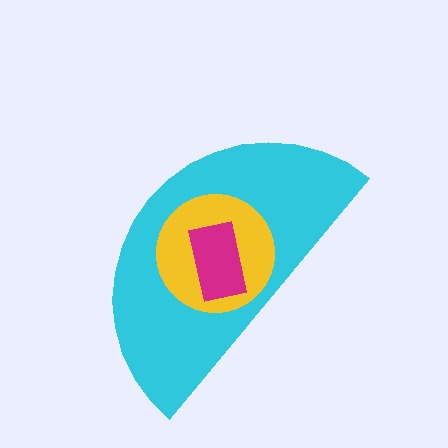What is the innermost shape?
The magenta rectangle.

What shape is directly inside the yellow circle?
The magenta rectangle.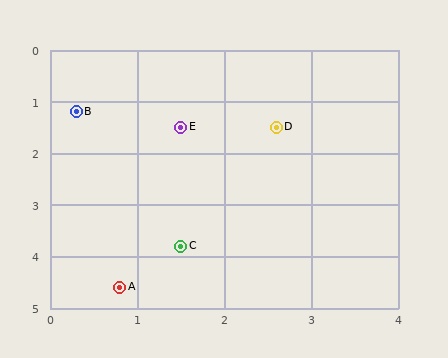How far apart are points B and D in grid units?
Points B and D are about 2.3 grid units apart.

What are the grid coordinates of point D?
Point D is at approximately (2.6, 1.5).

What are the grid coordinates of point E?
Point E is at approximately (1.5, 1.5).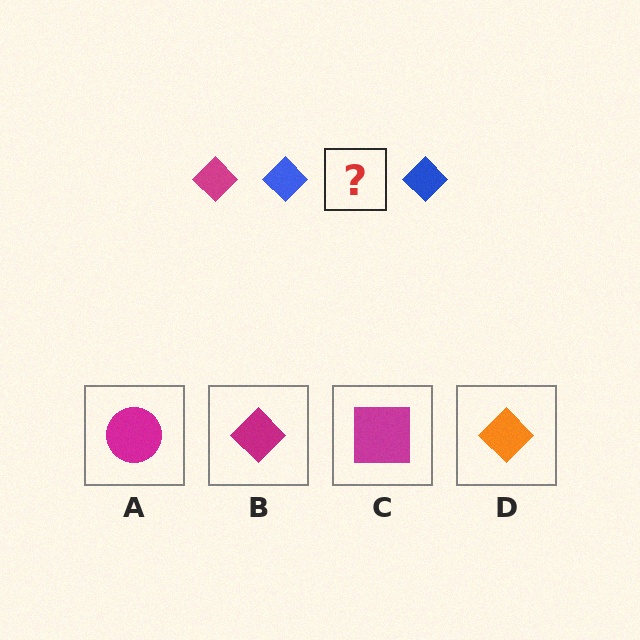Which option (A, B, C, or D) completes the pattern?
B.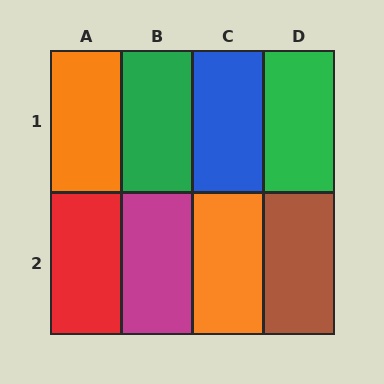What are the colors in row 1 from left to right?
Orange, green, blue, green.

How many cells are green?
2 cells are green.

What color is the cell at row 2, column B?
Magenta.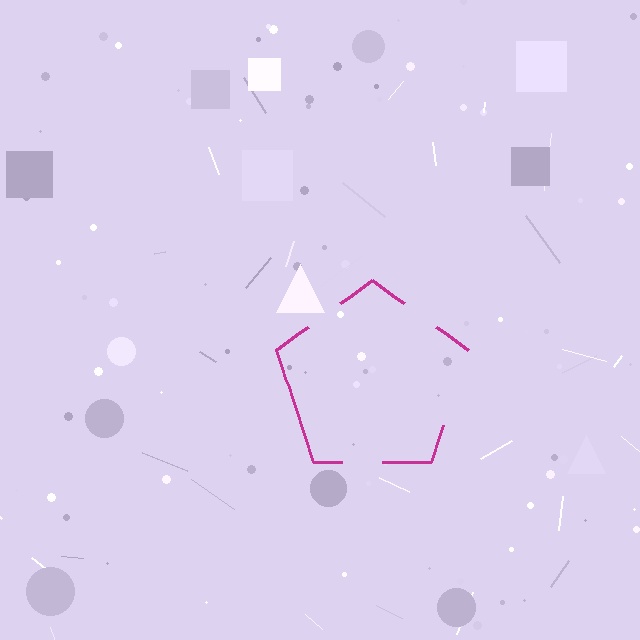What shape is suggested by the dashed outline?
The dashed outline suggests a pentagon.